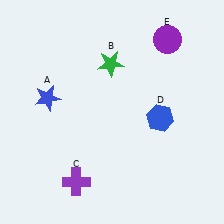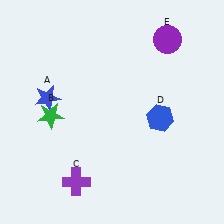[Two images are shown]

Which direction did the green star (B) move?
The green star (B) moved left.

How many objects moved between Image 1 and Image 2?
1 object moved between the two images.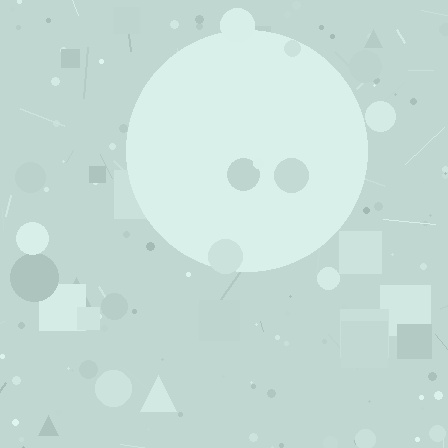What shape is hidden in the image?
A circle is hidden in the image.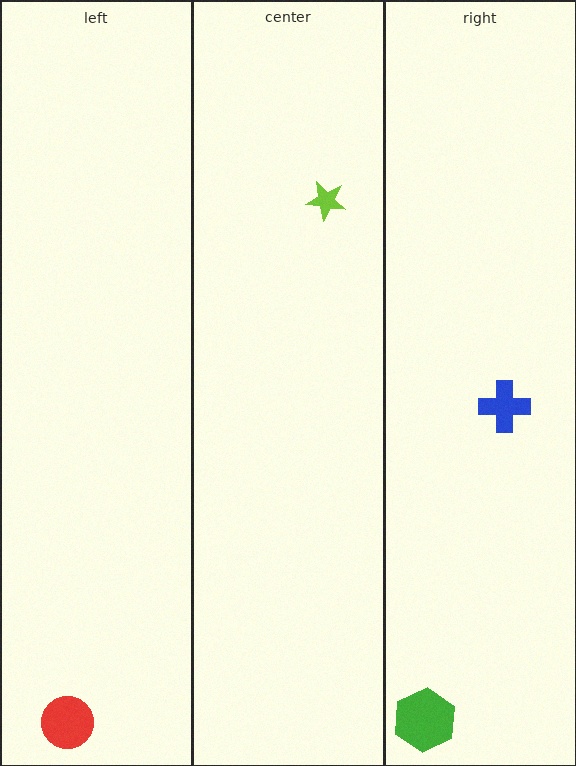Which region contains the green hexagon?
The right region.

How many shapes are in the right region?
2.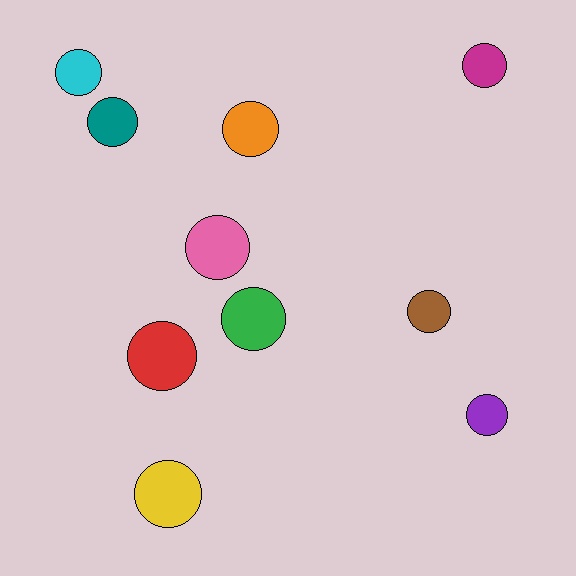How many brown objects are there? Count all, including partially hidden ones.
There is 1 brown object.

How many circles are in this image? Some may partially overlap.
There are 10 circles.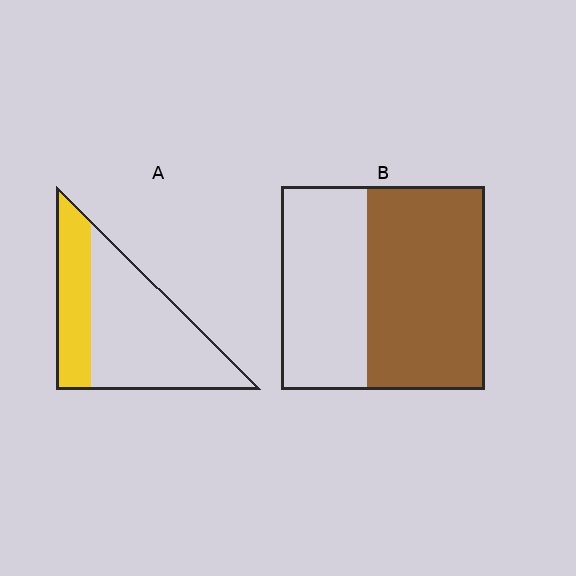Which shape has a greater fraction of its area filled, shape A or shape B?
Shape B.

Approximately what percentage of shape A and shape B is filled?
A is approximately 30% and B is approximately 60%.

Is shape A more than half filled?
No.